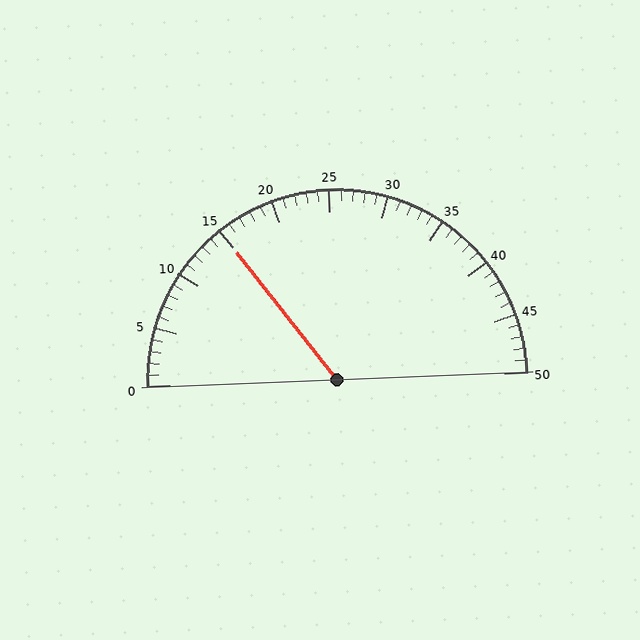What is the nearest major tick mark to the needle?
The nearest major tick mark is 15.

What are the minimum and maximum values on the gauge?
The gauge ranges from 0 to 50.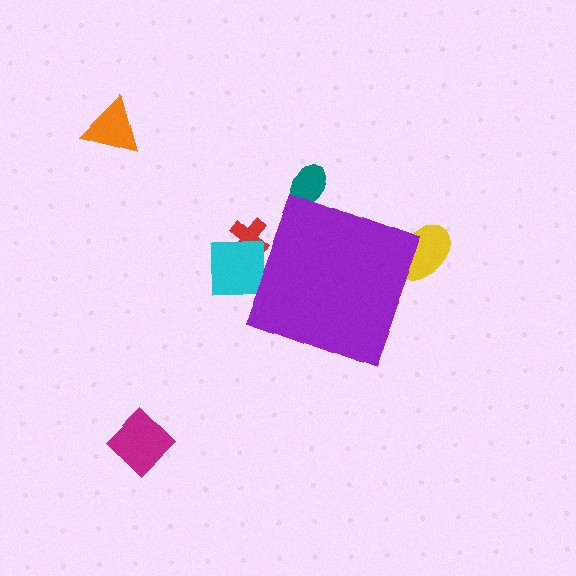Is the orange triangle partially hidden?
No, the orange triangle is fully visible.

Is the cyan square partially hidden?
Yes, the cyan square is partially hidden behind the purple diamond.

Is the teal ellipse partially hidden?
Yes, the teal ellipse is partially hidden behind the purple diamond.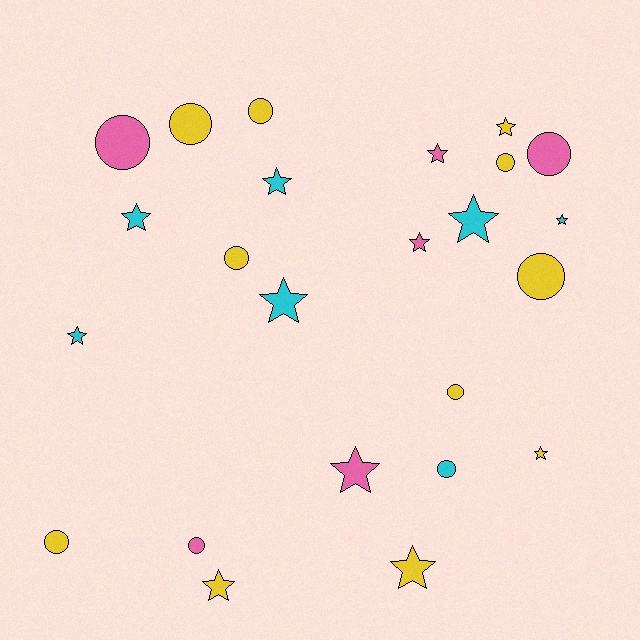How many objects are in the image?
There are 24 objects.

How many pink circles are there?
There are 3 pink circles.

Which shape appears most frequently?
Star, with 13 objects.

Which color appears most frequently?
Yellow, with 11 objects.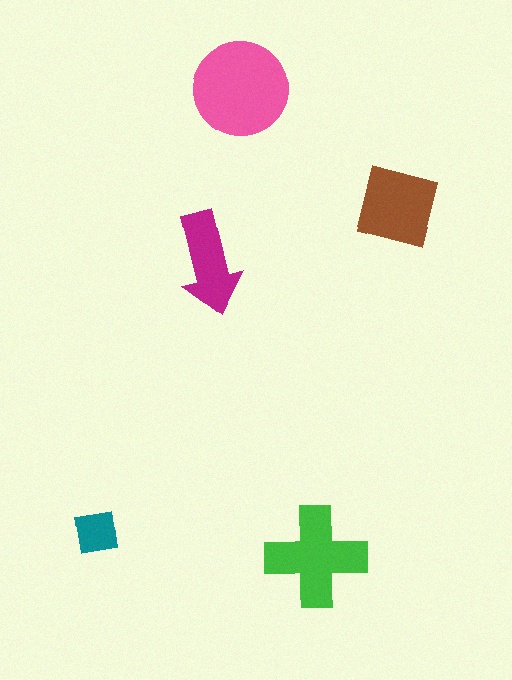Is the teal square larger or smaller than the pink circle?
Smaller.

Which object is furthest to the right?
The brown square is rightmost.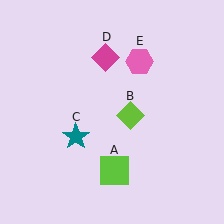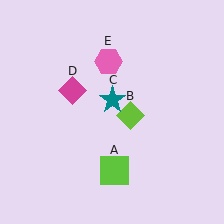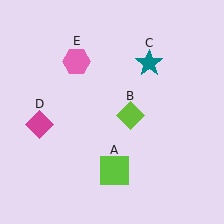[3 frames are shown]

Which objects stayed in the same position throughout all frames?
Lime square (object A) and lime diamond (object B) remained stationary.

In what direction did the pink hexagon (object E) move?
The pink hexagon (object E) moved left.